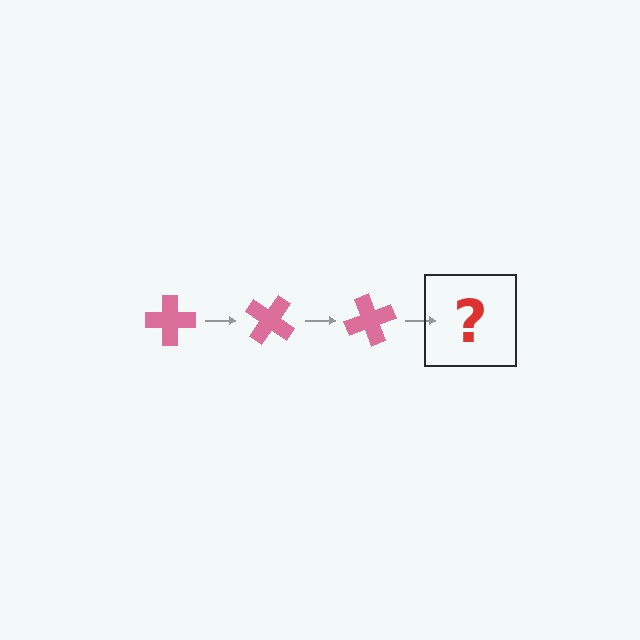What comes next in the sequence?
The next element should be a pink cross rotated 105 degrees.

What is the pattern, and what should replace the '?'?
The pattern is that the cross rotates 35 degrees each step. The '?' should be a pink cross rotated 105 degrees.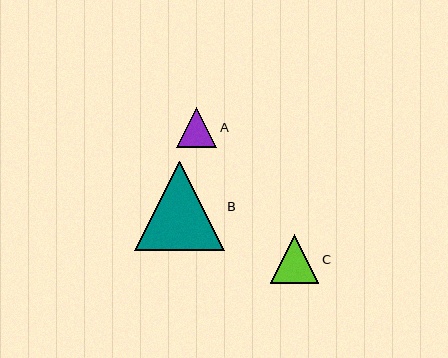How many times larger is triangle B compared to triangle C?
Triangle B is approximately 1.8 times the size of triangle C.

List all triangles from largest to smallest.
From largest to smallest: B, C, A.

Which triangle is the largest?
Triangle B is the largest with a size of approximately 89 pixels.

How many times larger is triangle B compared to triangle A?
Triangle B is approximately 2.2 times the size of triangle A.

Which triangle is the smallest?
Triangle A is the smallest with a size of approximately 41 pixels.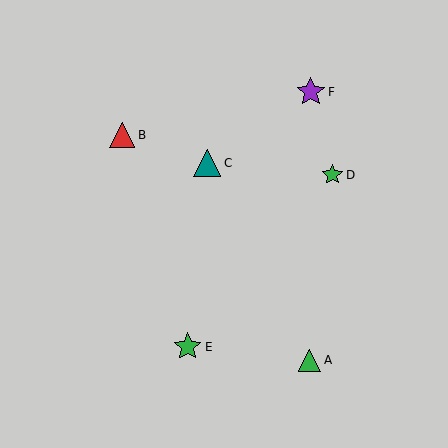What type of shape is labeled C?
Shape C is a teal triangle.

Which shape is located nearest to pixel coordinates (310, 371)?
The green triangle (labeled A) at (310, 360) is nearest to that location.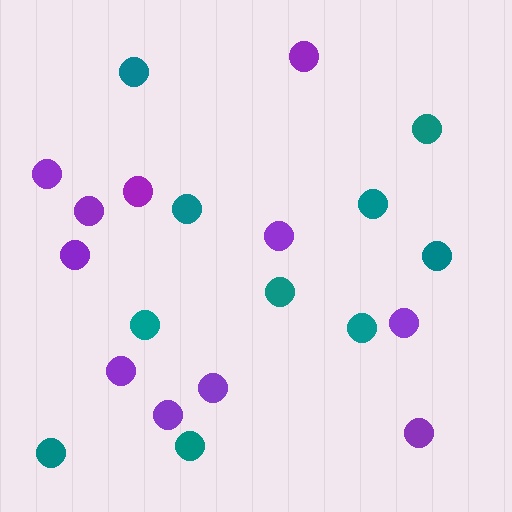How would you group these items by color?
There are 2 groups: one group of purple circles (11) and one group of teal circles (10).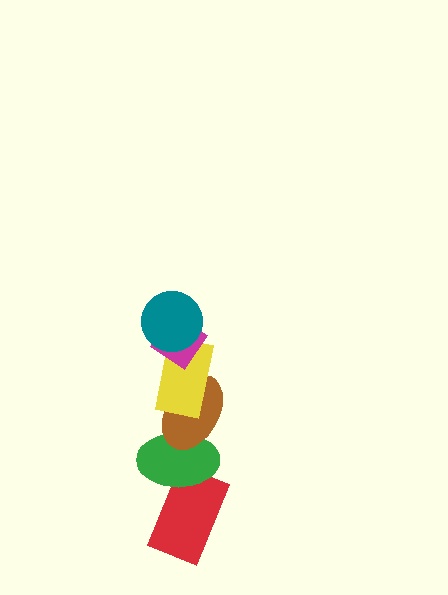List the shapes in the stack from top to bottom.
From top to bottom: the teal circle, the magenta diamond, the yellow rectangle, the brown ellipse, the green ellipse, the red rectangle.